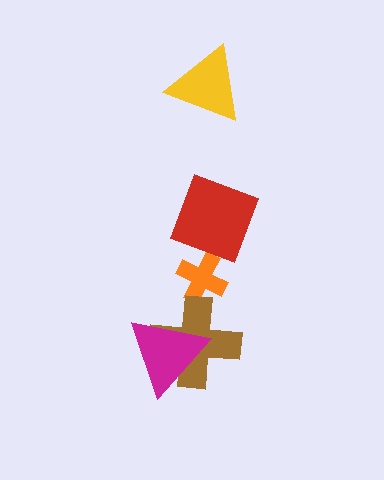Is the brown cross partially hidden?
Yes, it is partially covered by another shape.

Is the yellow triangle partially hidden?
No, no other shape covers it.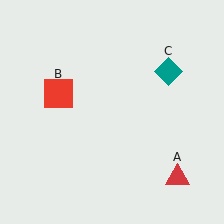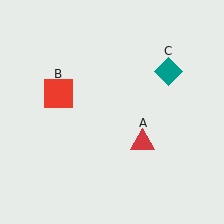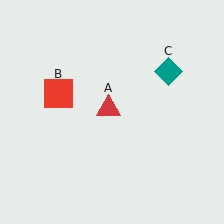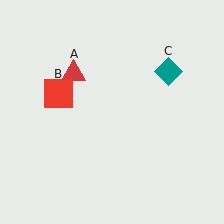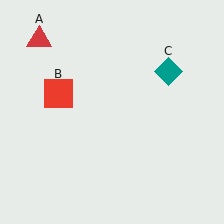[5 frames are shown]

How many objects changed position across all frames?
1 object changed position: red triangle (object A).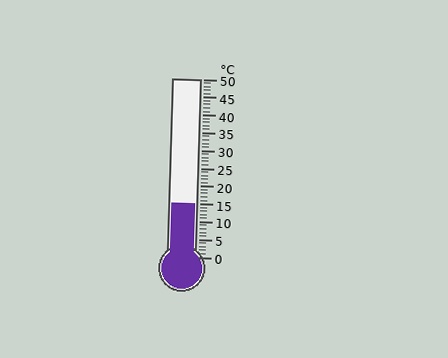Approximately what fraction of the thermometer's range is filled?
The thermometer is filled to approximately 30% of its range.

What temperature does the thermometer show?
The thermometer shows approximately 15°C.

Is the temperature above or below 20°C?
The temperature is below 20°C.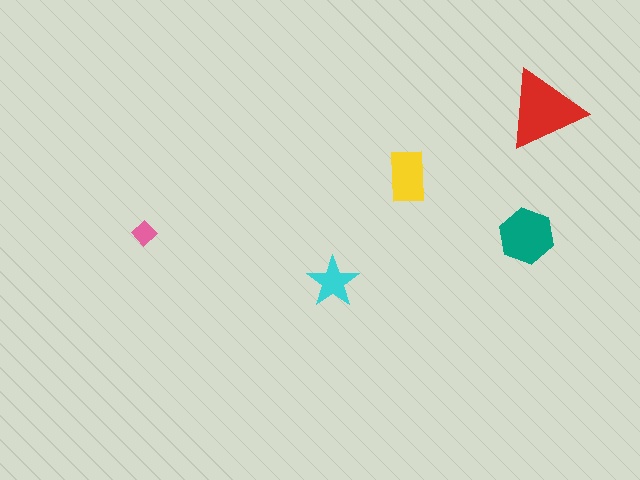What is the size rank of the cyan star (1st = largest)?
4th.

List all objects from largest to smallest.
The red triangle, the teal hexagon, the yellow rectangle, the cyan star, the pink diamond.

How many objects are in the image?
There are 5 objects in the image.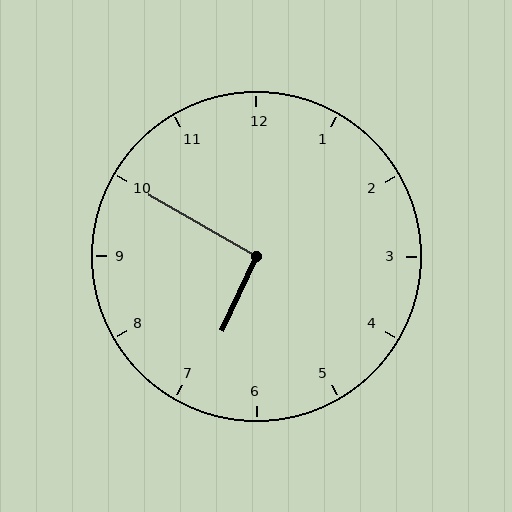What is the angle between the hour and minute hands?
Approximately 95 degrees.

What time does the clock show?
6:50.